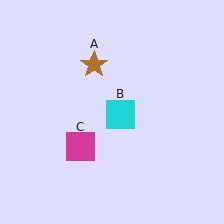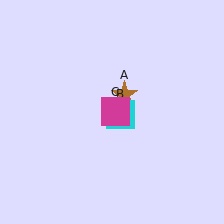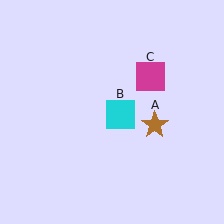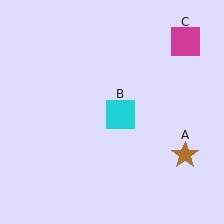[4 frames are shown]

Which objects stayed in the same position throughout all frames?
Cyan square (object B) remained stationary.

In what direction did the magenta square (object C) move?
The magenta square (object C) moved up and to the right.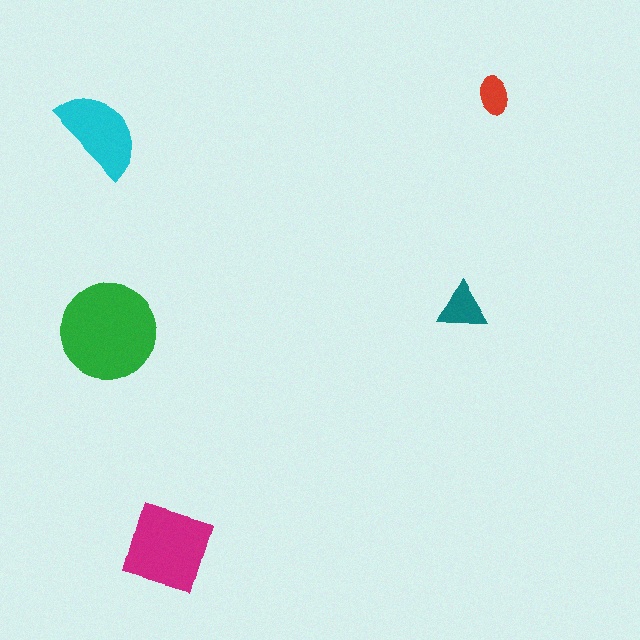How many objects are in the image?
There are 5 objects in the image.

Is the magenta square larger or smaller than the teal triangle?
Larger.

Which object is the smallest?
The red ellipse.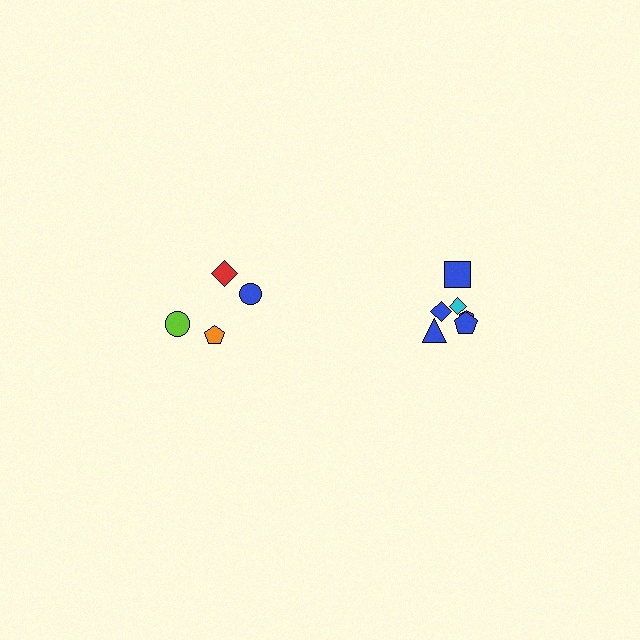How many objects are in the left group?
There are 4 objects.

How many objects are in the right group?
There are 6 objects.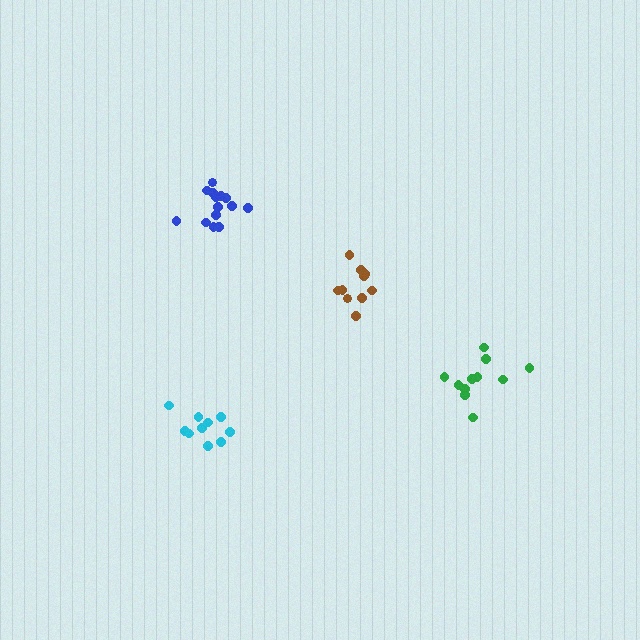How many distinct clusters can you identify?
There are 4 distinct clusters.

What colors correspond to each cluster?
The clusters are colored: green, cyan, brown, blue.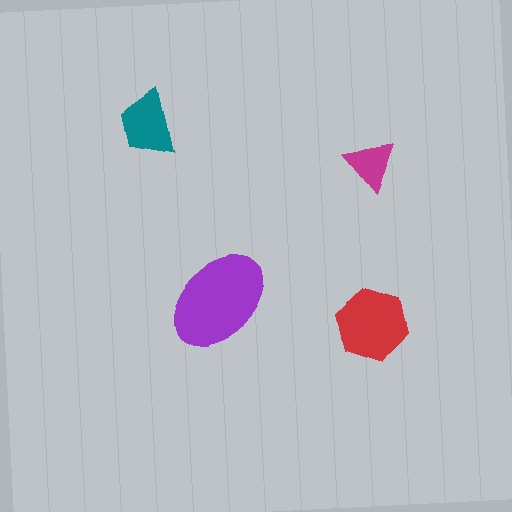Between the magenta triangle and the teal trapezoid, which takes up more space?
The teal trapezoid.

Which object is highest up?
The teal trapezoid is topmost.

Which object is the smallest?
The magenta triangle.